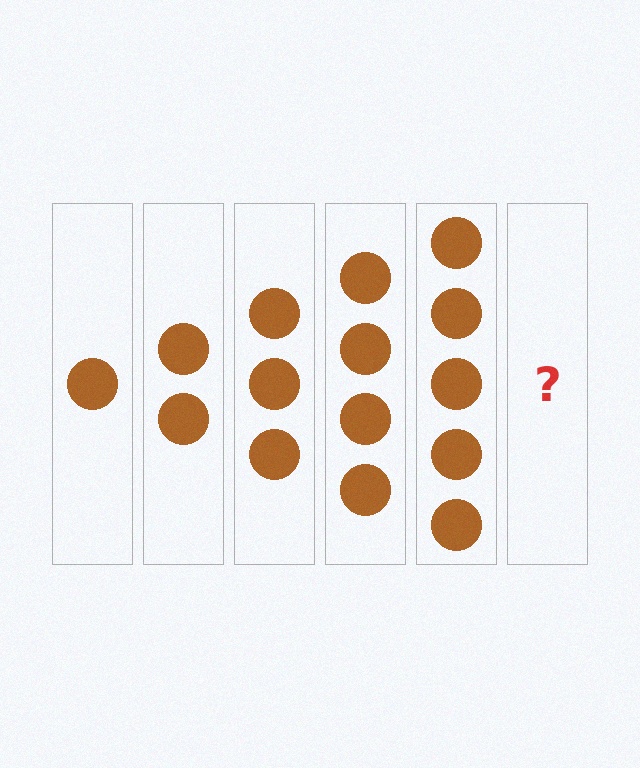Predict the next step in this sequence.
The next step is 6 circles.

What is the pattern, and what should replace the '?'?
The pattern is that each step adds one more circle. The '?' should be 6 circles.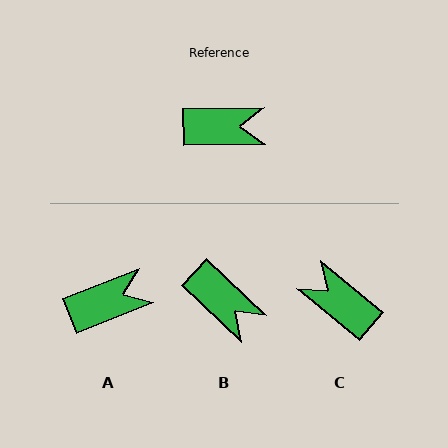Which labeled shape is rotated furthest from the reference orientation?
C, about 140 degrees away.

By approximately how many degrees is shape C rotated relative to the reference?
Approximately 140 degrees counter-clockwise.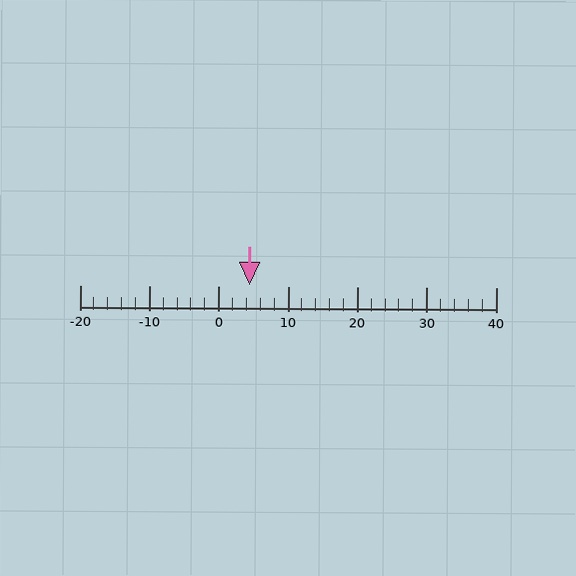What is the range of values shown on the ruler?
The ruler shows values from -20 to 40.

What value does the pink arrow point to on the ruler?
The pink arrow points to approximately 4.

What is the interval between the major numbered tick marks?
The major tick marks are spaced 10 units apart.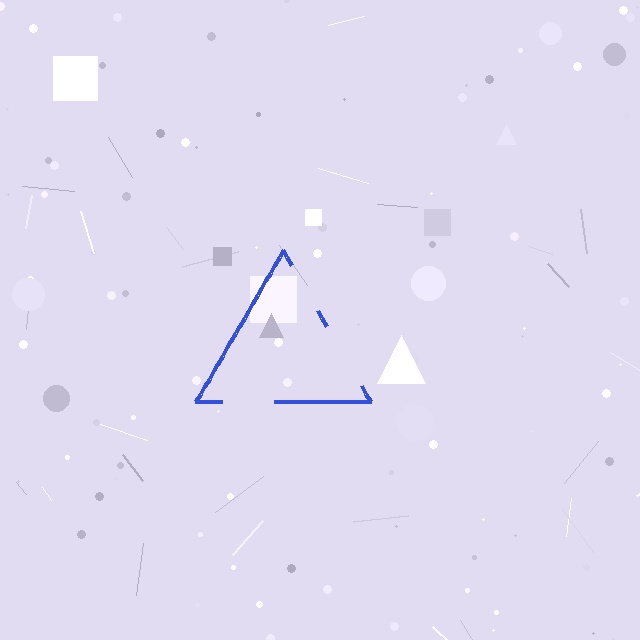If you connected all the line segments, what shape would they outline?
They would outline a triangle.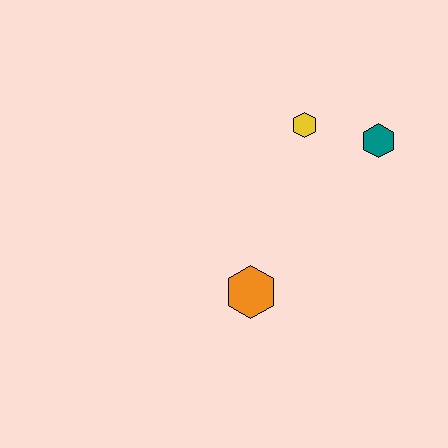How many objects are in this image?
There are 3 objects.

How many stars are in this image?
There are no stars.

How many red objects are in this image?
There are no red objects.